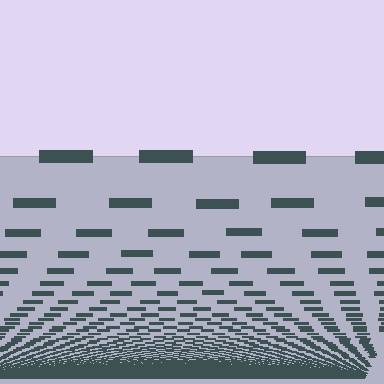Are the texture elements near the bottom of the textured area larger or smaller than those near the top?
Smaller. The gradient is inverted — elements near the bottom are smaller and denser.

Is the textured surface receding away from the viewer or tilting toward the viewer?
The surface appears to tilt toward the viewer. Texture elements get larger and sparser toward the top.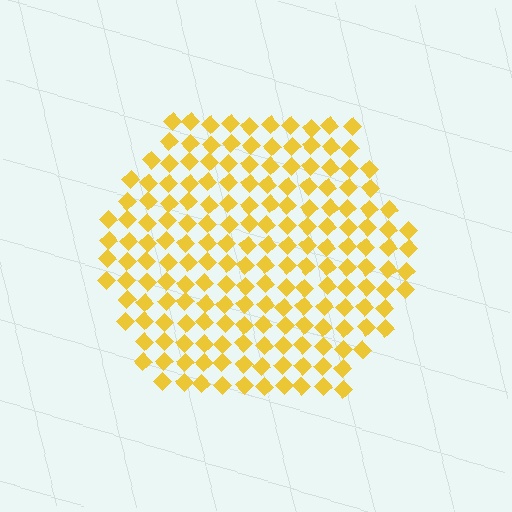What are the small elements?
The small elements are diamonds.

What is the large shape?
The large shape is a hexagon.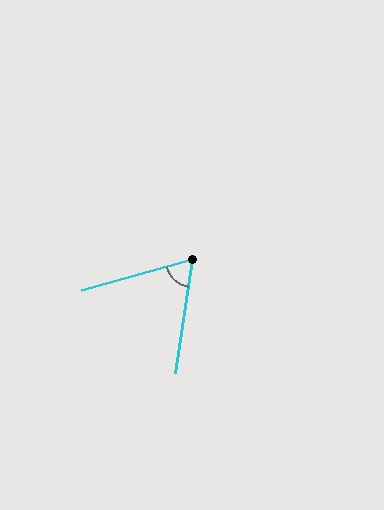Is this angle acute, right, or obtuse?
It is acute.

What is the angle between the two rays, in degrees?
Approximately 66 degrees.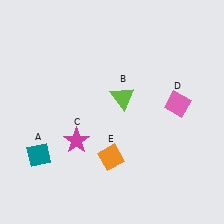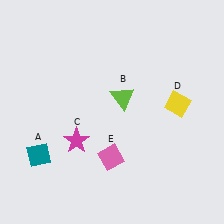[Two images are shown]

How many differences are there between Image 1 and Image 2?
There are 2 differences between the two images.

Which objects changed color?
D changed from pink to yellow. E changed from orange to pink.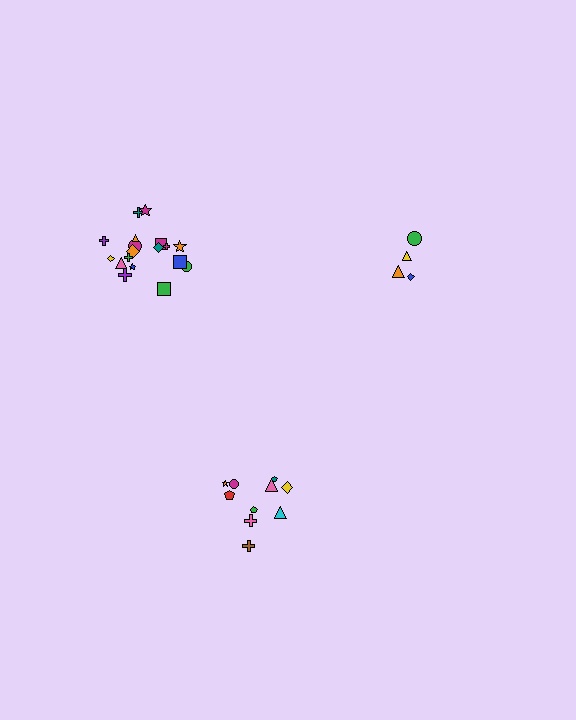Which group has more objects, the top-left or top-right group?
The top-left group.